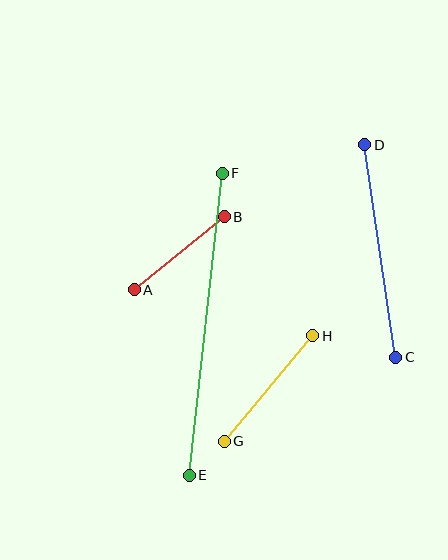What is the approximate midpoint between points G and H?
The midpoint is at approximately (268, 389) pixels.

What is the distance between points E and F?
The distance is approximately 303 pixels.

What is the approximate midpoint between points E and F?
The midpoint is at approximately (206, 324) pixels.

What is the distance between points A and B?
The distance is approximately 116 pixels.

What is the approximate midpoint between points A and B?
The midpoint is at approximately (179, 253) pixels.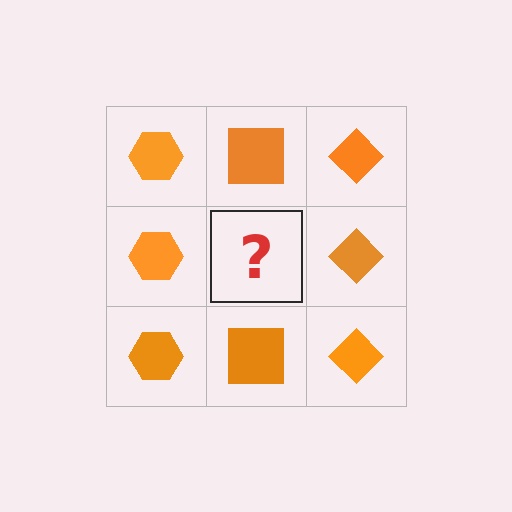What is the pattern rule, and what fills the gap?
The rule is that each column has a consistent shape. The gap should be filled with an orange square.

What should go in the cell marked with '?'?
The missing cell should contain an orange square.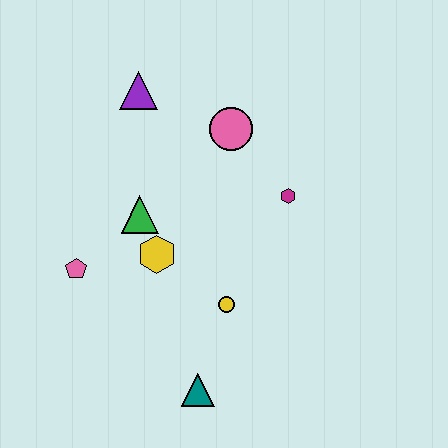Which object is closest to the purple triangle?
The pink circle is closest to the purple triangle.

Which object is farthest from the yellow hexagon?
The purple triangle is farthest from the yellow hexagon.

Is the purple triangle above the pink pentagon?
Yes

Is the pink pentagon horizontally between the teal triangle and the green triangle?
No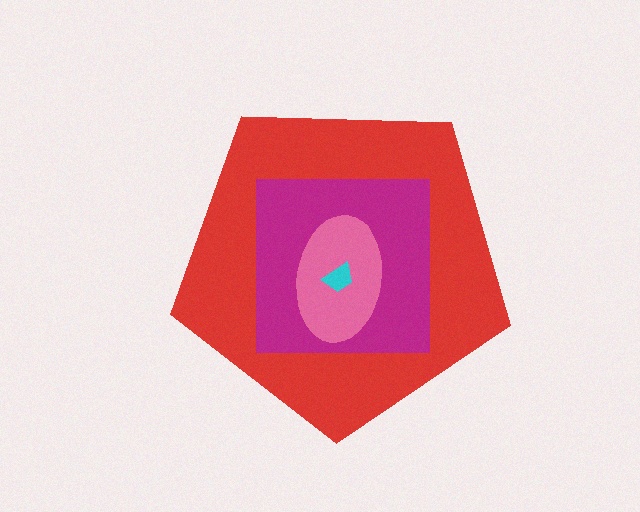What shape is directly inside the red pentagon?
The magenta square.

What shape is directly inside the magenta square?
The pink ellipse.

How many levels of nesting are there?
4.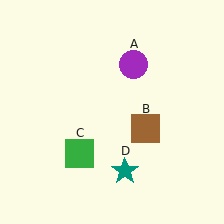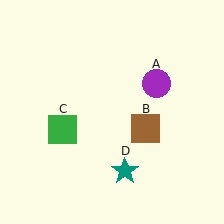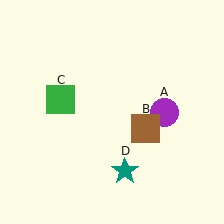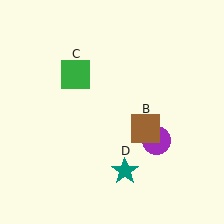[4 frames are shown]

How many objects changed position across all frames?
2 objects changed position: purple circle (object A), green square (object C).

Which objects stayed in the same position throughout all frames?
Brown square (object B) and teal star (object D) remained stationary.